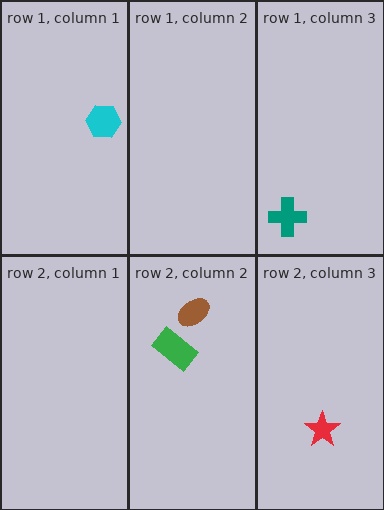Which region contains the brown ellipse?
The row 2, column 2 region.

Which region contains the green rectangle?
The row 2, column 2 region.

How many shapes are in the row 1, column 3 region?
1.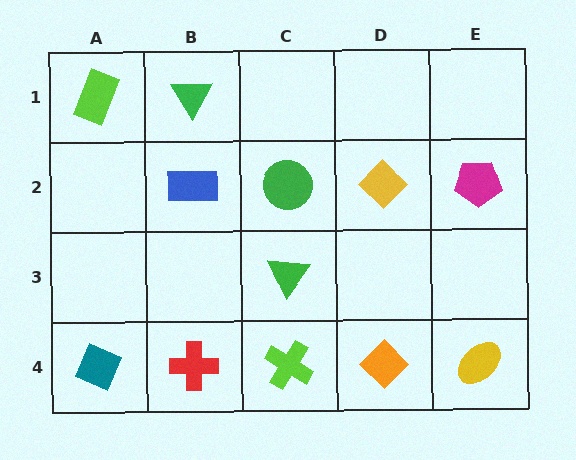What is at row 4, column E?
A yellow ellipse.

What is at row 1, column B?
A green triangle.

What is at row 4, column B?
A red cross.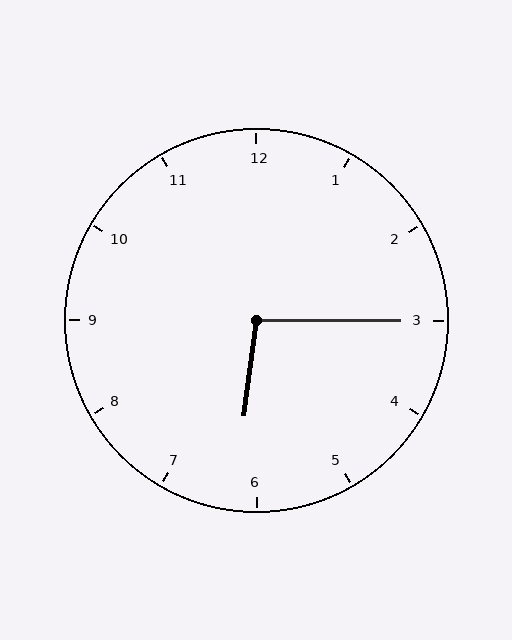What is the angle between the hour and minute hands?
Approximately 98 degrees.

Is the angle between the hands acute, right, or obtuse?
It is obtuse.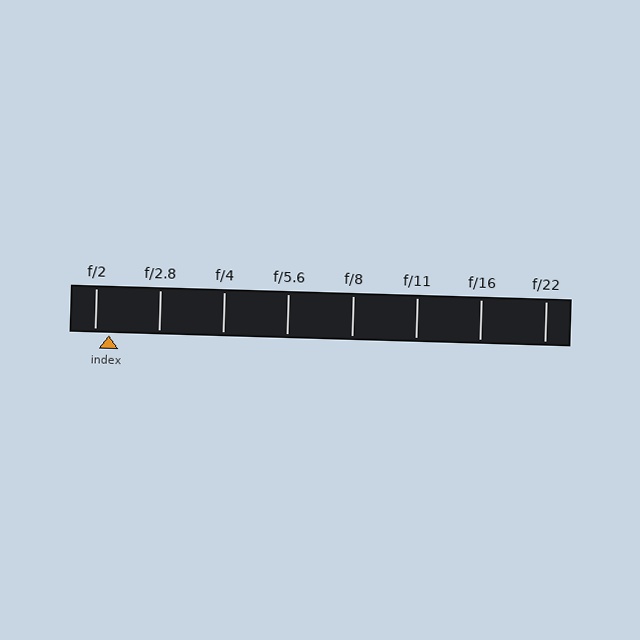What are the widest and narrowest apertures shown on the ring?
The widest aperture shown is f/2 and the narrowest is f/22.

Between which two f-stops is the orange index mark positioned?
The index mark is between f/2 and f/2.8.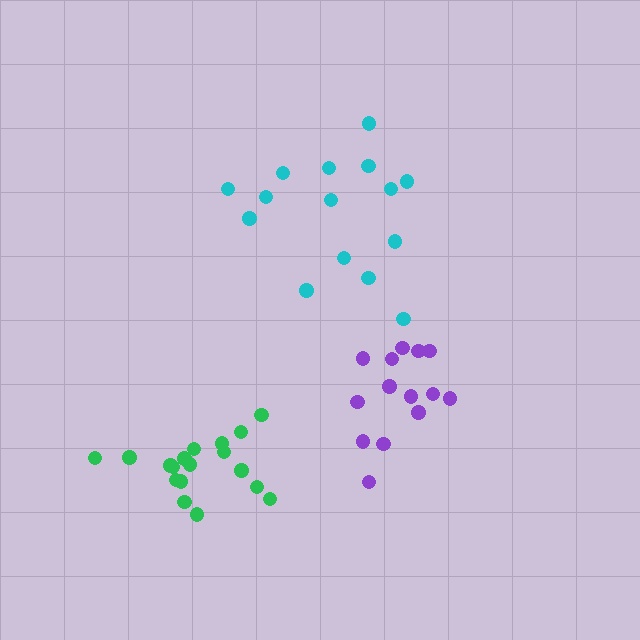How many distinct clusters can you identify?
There are 3 distinct clusters.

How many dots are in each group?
Group 1: 18 dots, Group 2: 15 dots, Group 3: 14 dots (47 total).